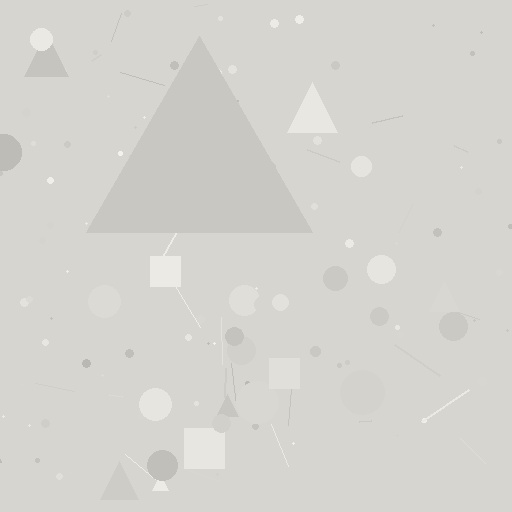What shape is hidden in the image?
A triangle is hidden in the image.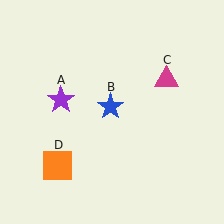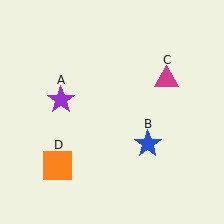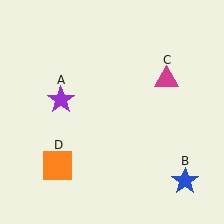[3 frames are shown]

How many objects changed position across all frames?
1 object changed position: blue star (object B).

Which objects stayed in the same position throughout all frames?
Purple star (object A) and magenta triangle (object C) and orange square (object D) remained stationary.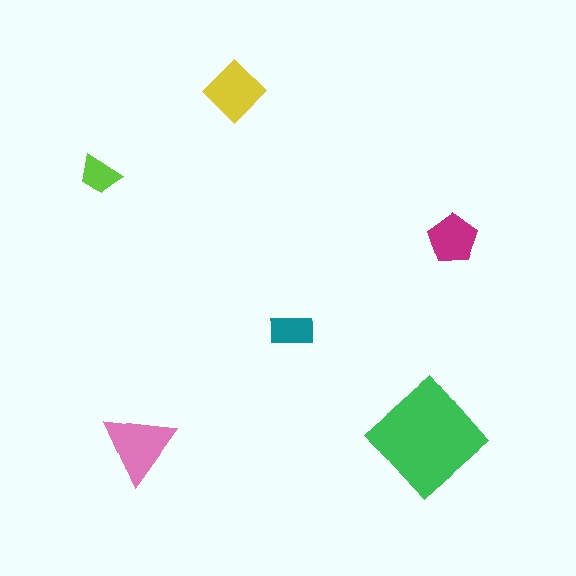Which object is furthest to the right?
The magenta pentagon is rightmost.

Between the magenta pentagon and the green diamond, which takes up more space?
The green diamond.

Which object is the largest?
The green diamond.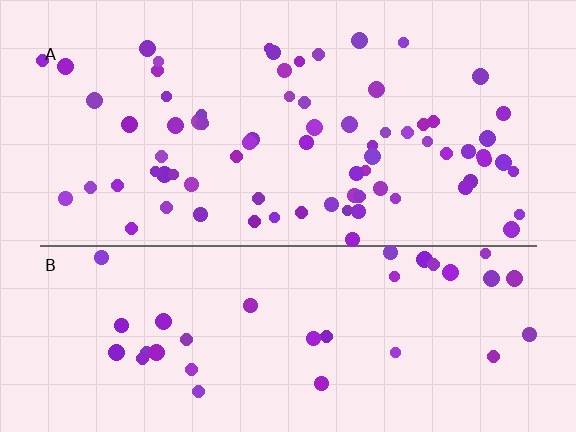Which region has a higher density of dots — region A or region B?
A (the top).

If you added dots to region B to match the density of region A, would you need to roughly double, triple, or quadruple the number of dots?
Approximately double.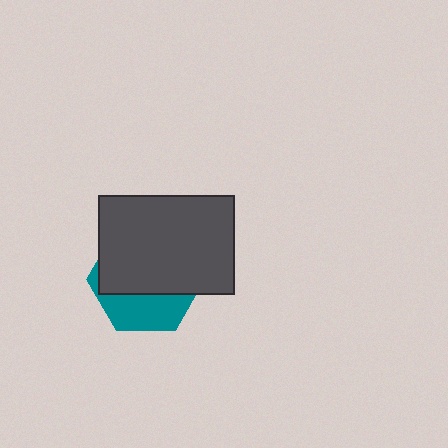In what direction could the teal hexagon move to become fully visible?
The teal hexagon could move down. That would shift it out from behind the dark gray rectangle entirely.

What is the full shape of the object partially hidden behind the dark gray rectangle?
The partially hidden object is a teal hexagon.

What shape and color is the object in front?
The object in front is a dark gray rectangle.